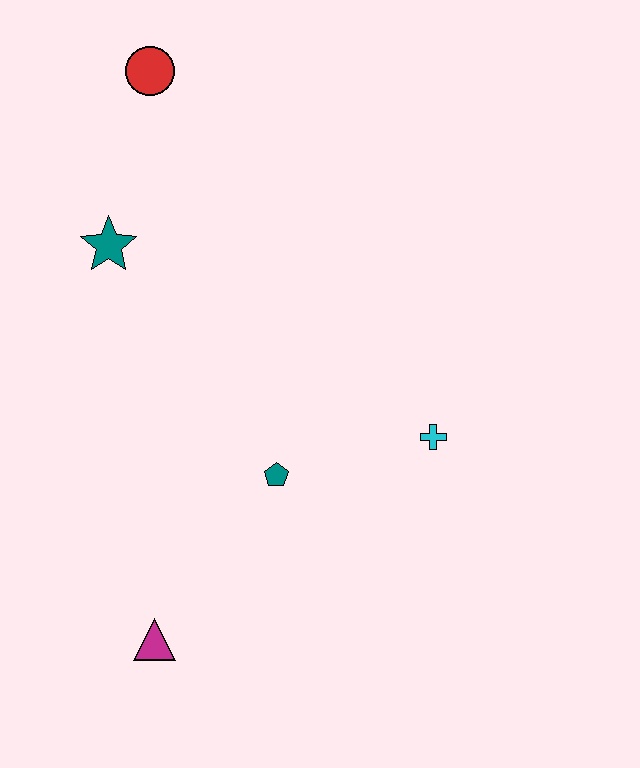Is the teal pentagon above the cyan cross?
No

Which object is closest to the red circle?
The teal star is closest to the red circle.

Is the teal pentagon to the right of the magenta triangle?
Yes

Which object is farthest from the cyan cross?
The red circle is farthest from the cyan cross.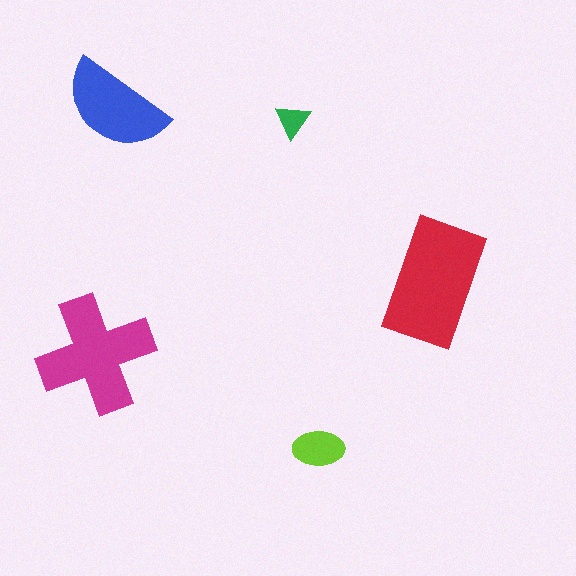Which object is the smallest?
The green triangle.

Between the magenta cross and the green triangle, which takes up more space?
The magenta cross.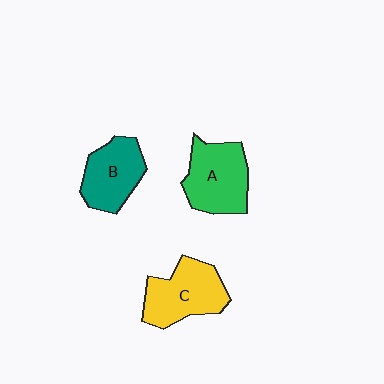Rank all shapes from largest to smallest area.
From largest to smallest: A (green), C (yellow), B (teal).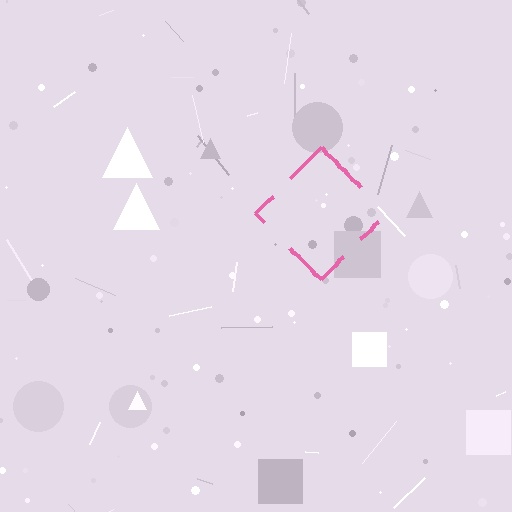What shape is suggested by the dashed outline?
The dashed outline suggests a diamond.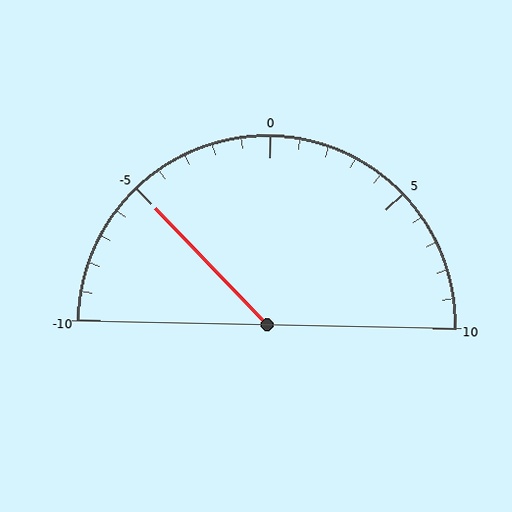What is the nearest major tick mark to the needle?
The nearest major tick mark is -5.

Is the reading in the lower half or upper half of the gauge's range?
The reading is in the lower half of the range (-10 to 10).